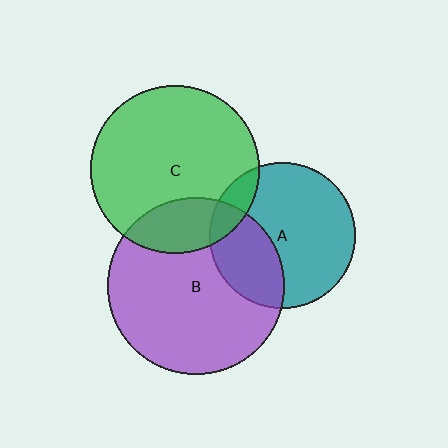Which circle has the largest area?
Circle B (purple).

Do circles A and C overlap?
Yes.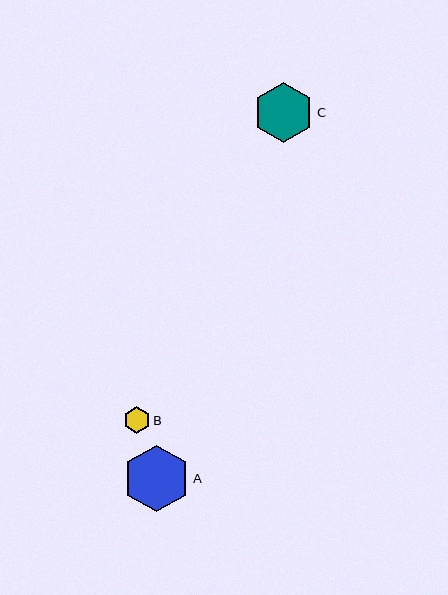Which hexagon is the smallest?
Hexagon B is the smallest with a size of approximately 27 pixels.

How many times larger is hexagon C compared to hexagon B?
Hexagon C is approximately 2.3 times the size of hexagon B.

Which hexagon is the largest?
Hexagon A is the largest with a size of approximately 66 pixels.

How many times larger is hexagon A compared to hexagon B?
Hexagon A is approximately 2.5 times the size of hexagon B.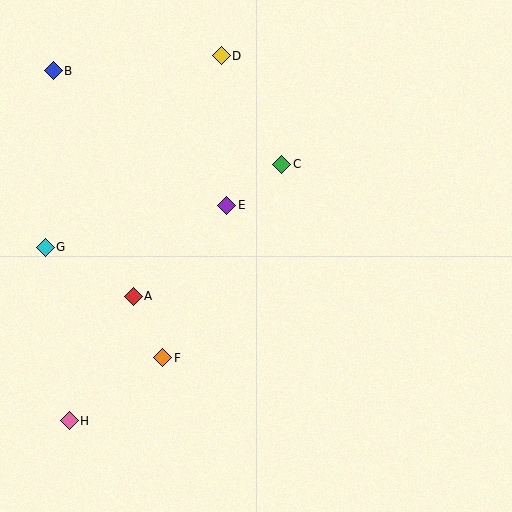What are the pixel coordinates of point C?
Point C is at (282, 164).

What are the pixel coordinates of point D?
Point D is at (221, 56).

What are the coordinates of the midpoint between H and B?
The midpoint between H and B is at (61, 246).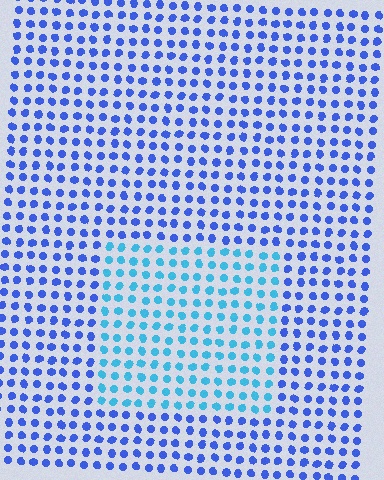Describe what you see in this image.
The image is filled with small blue elements in a uniform arrangement. A rectangle-shaped region is visible where the elements are tinted to a slightly different hue, forming a subtle color boundary.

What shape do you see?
I see a rectangle.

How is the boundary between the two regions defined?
The boundary is defined purely by a slight shift in hue (about 34 degrees). Spacing, size, and orientation are identical on both sides.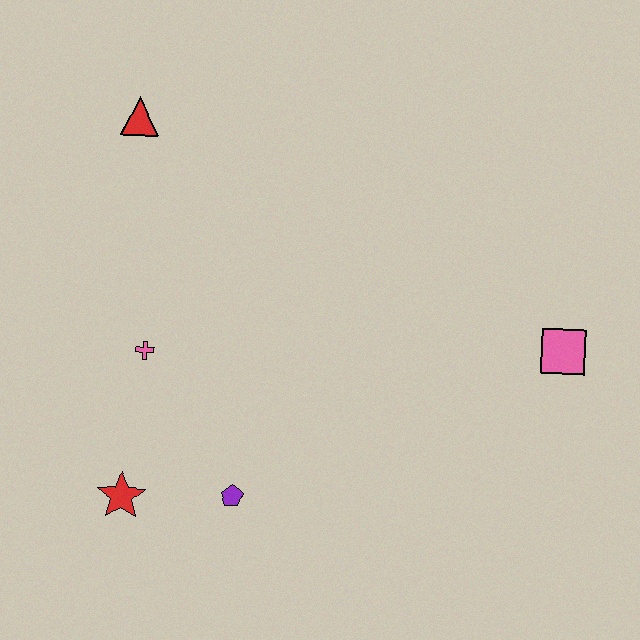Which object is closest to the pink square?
The purple pentagon is closest to the pink square.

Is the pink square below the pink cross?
No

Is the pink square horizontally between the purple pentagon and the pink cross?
No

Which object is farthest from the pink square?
The red triangle is farthest from the pink square.